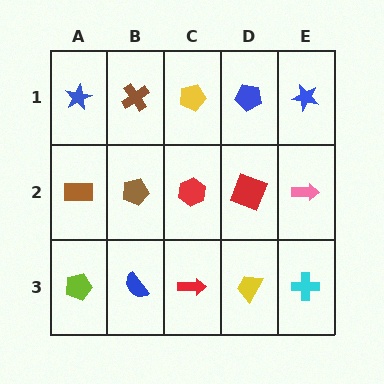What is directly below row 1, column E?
A pink arrow.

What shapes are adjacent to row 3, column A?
A brown rectangle (row 2, column A), a blue semicircle (row 3, column B).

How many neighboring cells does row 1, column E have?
2.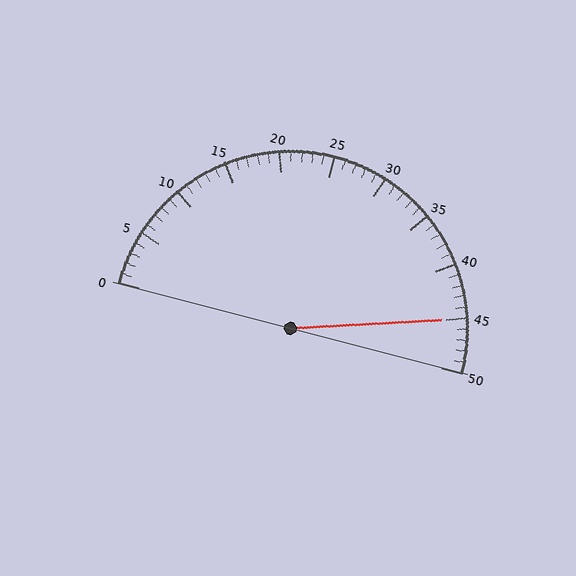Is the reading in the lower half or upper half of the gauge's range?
The reading is in the upper half of the range (0 to 50).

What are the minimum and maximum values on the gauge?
The gauge ranges from 0 to 50.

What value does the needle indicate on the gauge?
The needle indicates approximately 45.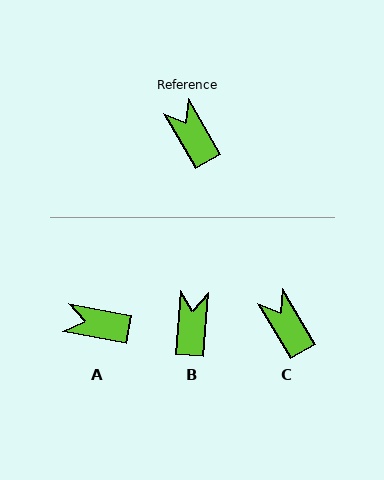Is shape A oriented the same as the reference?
No, it is off by about 49 degrees.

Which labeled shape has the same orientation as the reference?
C.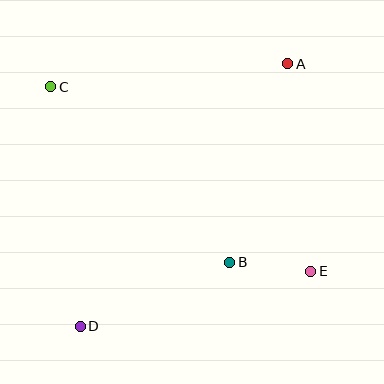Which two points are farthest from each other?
Points A and D are farthest from each other.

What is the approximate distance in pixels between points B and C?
The distance between B and C is approximately 251 pixels.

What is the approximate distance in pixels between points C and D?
The distance between C and D is approximately 241 pixels.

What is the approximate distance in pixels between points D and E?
The distance between D and E is approximately 237 pixels.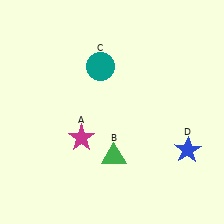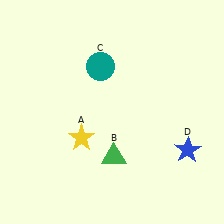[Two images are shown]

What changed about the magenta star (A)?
In Image 1, A is magenta. In Image 2, it changed to yellow.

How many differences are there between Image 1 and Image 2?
There is 1 difference between the two images.